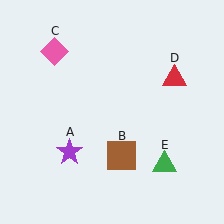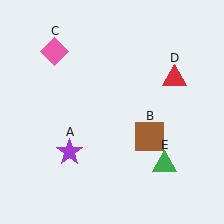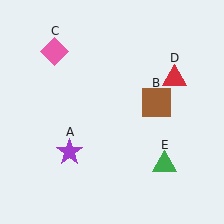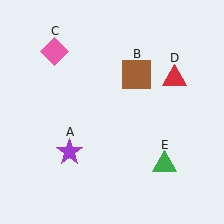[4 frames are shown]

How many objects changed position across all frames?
1 object changed position: brown square (object B).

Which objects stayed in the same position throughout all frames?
Purple star (object A) and pink diamond (object C) and red triangle (object D) and green triangle (object E) remained stationary.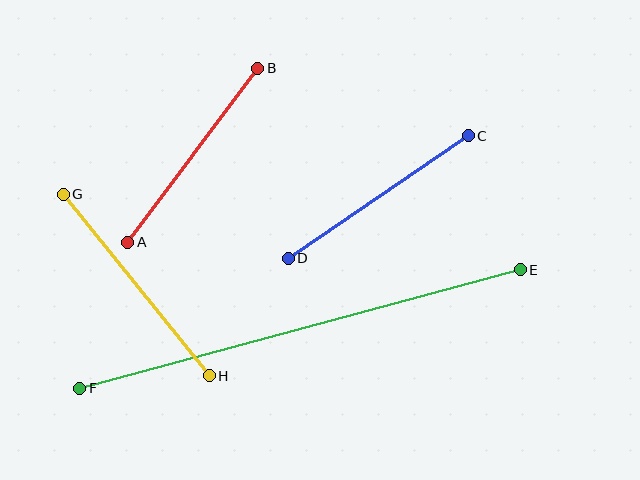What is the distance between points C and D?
The distance is approximately 218 pixels.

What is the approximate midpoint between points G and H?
The midpoint is at approximately (136, 285) pixels.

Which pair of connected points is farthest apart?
Points E and F are farthest apart.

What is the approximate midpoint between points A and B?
The midpoint is at approximately (193, 155) pixels.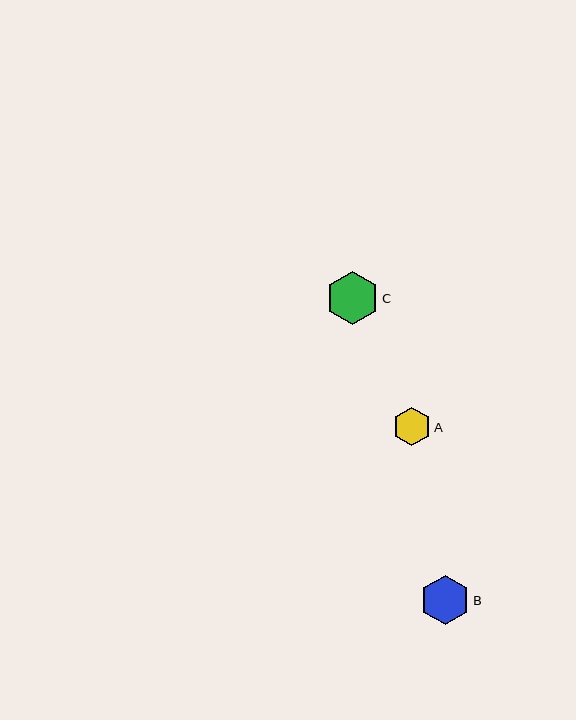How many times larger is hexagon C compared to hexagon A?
Hexagon C is approximately 1.4 times the size of hexagon A.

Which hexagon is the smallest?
Hexagon A is the smallest with a size of approximately 39 pixels.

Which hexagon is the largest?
Hexagon C is the largest with a size of approximately 53 pixels.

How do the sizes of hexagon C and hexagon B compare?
Hexagon C and hexagon B are approximately the same size.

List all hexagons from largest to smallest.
From largest to smallest: C, B, A.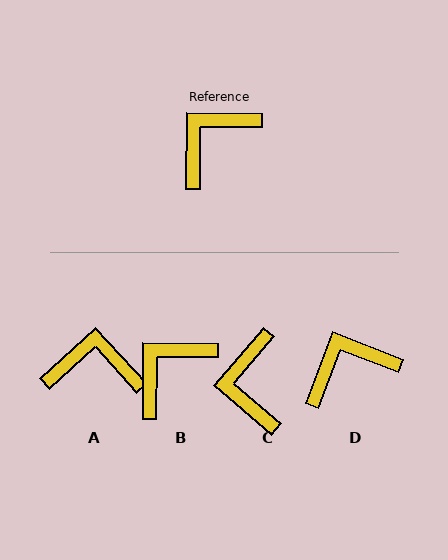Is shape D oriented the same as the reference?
No, it is off by about 21 degrees.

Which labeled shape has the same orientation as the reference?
B.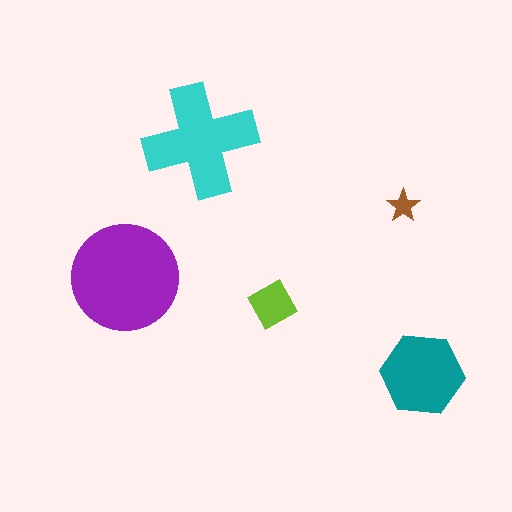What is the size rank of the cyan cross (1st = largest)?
2nd.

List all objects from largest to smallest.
The purple circle, the cyan cross, the teal hexagon, the lime diamond, the brown star.